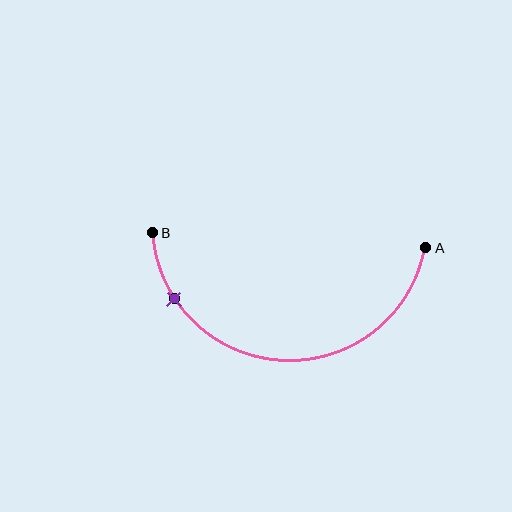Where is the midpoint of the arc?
The arc midpoint is the point on the curve farthest from the straight line joining A and B. It sits below that line.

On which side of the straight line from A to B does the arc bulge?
The arc bulges below the straight line connecting A and B.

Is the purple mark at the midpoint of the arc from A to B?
No. The purple mark lies on the arc but is closer to endpoint B. The arc midpoint would be at the point on the curve equidistant along the arc from both A and B.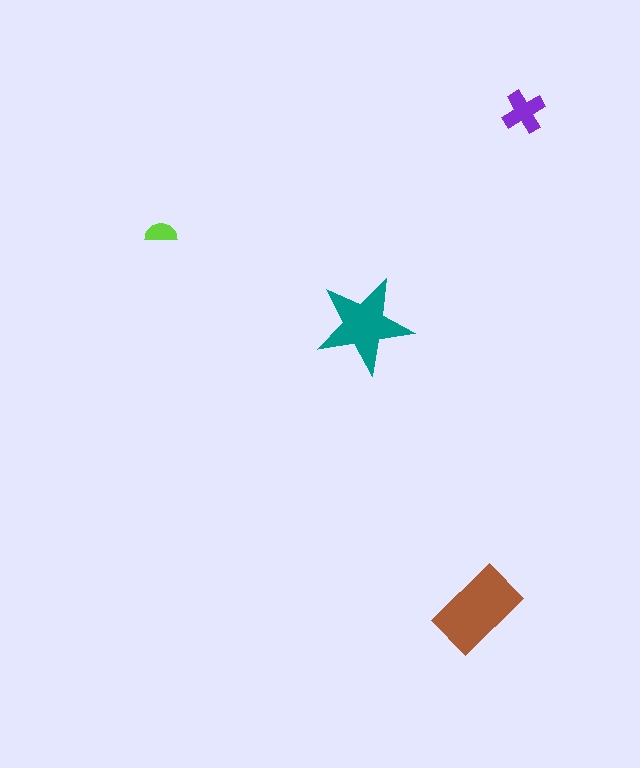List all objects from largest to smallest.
The brown rectangle, the teal star, the purple cross, the lime semicircle.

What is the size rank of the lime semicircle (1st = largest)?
4th.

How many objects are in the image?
There are 4 objects in the image.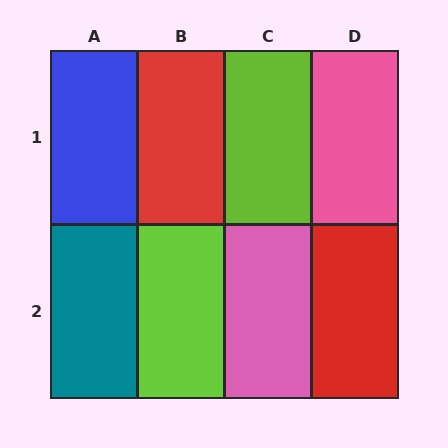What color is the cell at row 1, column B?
Red.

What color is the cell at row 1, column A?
Blue.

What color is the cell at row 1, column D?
Pink.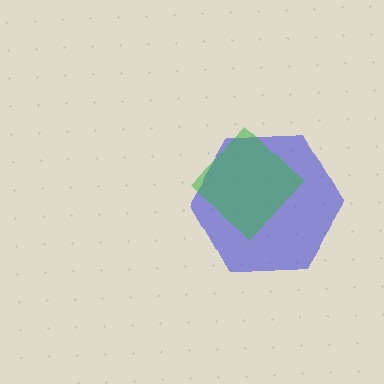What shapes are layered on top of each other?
The layered shapes are: a blue hexagon, a green diamond.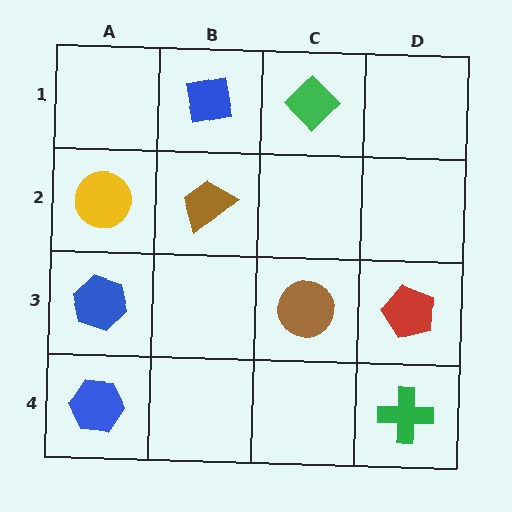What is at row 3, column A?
A blue hexagon.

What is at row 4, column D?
A green cross.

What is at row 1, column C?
A green diamond.